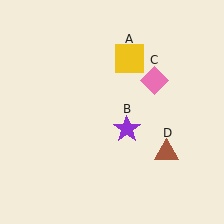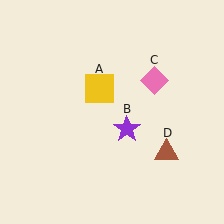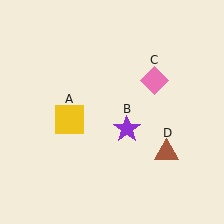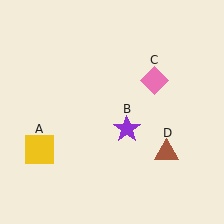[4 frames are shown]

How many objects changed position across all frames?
1 object changed position: yellow square (object A).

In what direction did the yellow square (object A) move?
The yellow square (object A) moved down and to the left.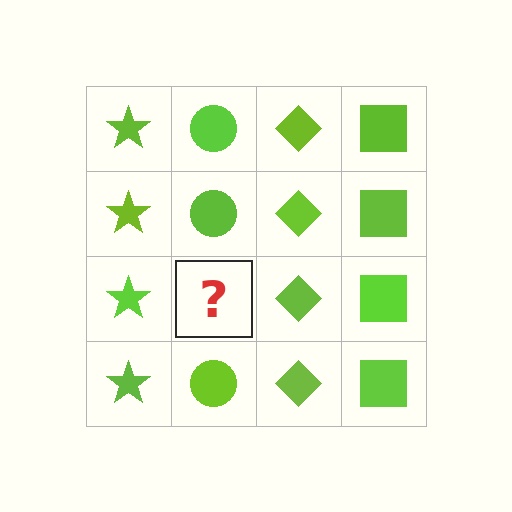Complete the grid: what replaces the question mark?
The question mark should be replaced with a lime circle.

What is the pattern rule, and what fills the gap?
The rule is that each column has a consistent shape. The gap should be filled with a lime circle.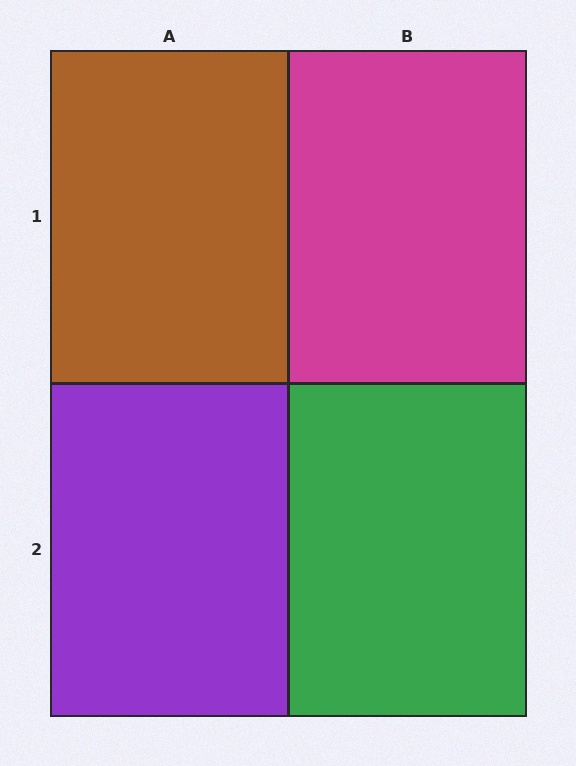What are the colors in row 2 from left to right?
Purple, green.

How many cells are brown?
1 cell is brown.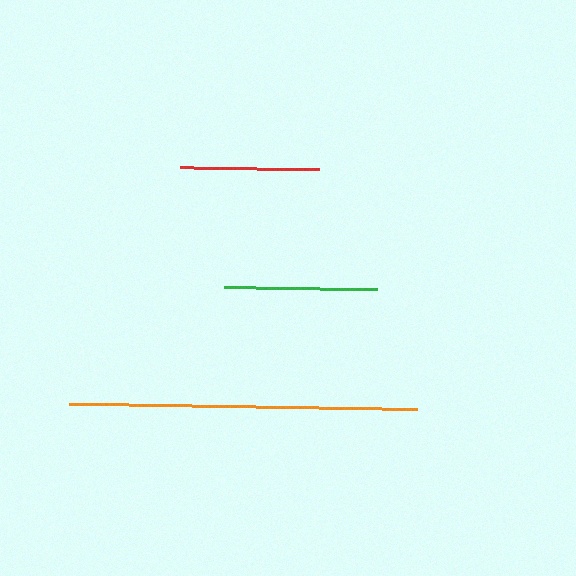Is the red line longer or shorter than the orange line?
The orange line is longer than the red line.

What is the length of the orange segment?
The orange segment is approximately 348 pixels long.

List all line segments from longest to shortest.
From longest to shortest: orange, green, red.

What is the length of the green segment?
The green segment is approximately 153 pixels long.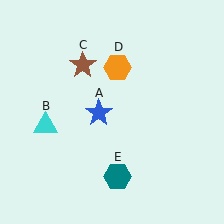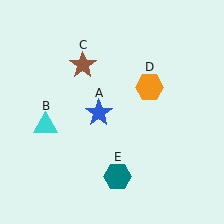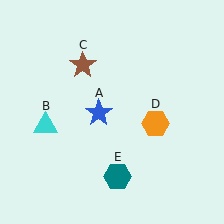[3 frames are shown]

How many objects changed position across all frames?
1 object changed position: orange hexagon (object D).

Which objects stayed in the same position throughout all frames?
Blue star (object A) and cyan triangle (object B) and brown star (object C) and teal hexagon (object E) remained stationary.